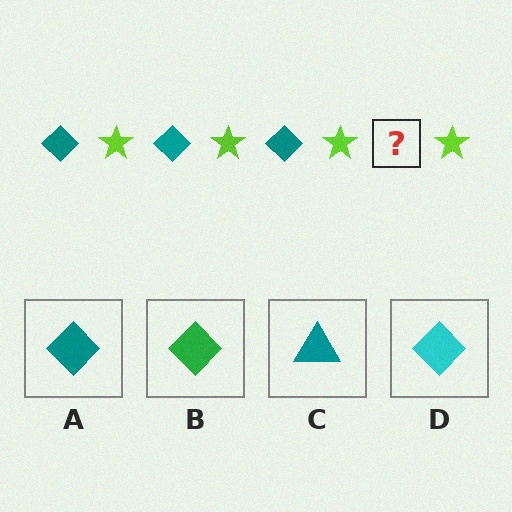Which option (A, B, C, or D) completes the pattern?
A.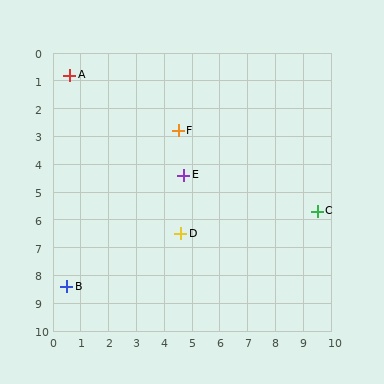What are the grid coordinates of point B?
Point B is at approximately (0.5, 8.4).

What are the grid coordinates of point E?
Point E is at approximately (4.7, 4.4).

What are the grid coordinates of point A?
Point A is at approximately (0.6, 0.8).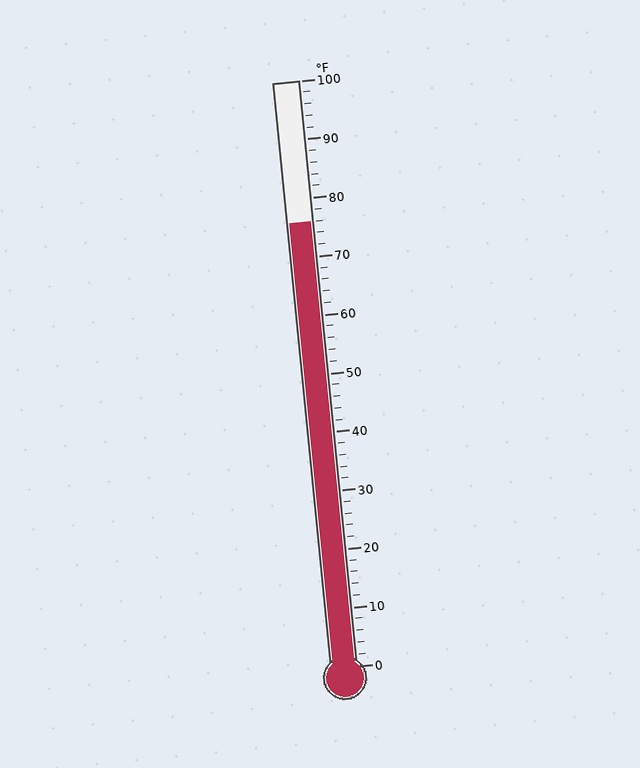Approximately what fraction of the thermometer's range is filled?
The thermometer is filled to approximately 75% of its range.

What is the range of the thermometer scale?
The thermometer scale ranges from 0°F to 100°F.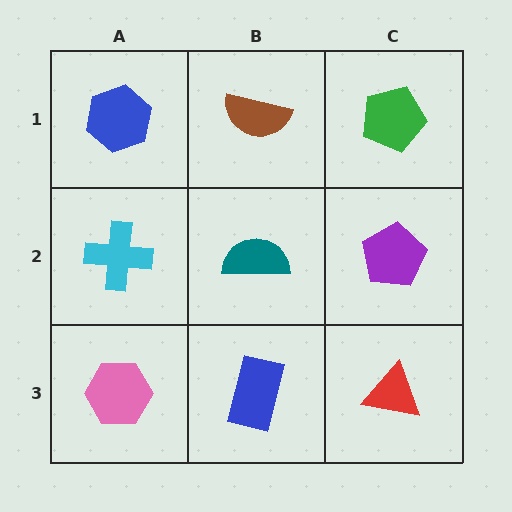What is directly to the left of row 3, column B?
A pink hexagon.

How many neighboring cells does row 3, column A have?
2.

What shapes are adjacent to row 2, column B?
A brown semicircle (row 1, column B), a blue rectangle (row 3, column B), a cyan cross (row 2, column A), a purple pentagon (row 2, column C).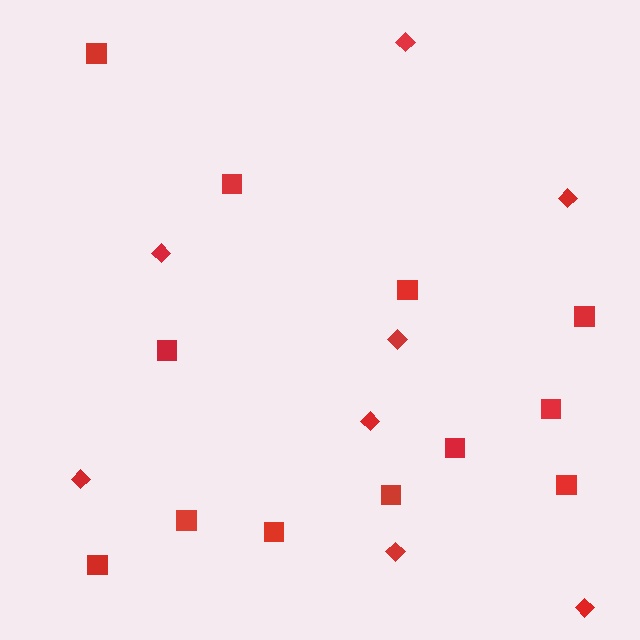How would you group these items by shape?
There are 2 groups: one group of diamonds (8) and one group of squares (12).